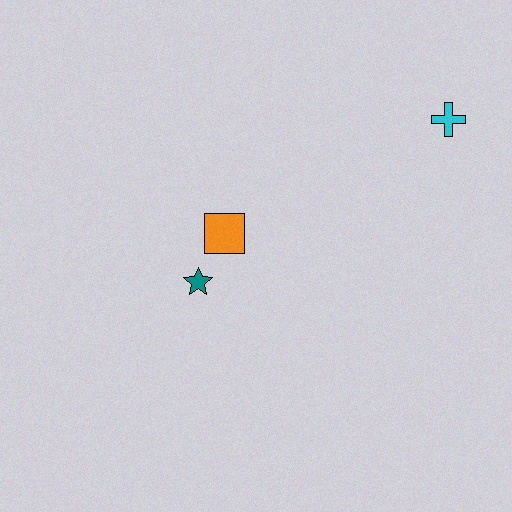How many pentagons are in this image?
There are no pentagons.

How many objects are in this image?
There are 3 objects.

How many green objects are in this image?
There are no green objects.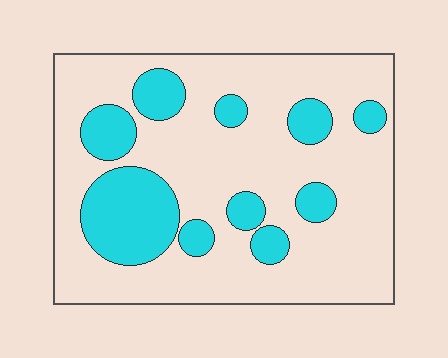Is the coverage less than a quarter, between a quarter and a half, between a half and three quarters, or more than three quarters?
Less than a quarter.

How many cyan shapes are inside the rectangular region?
10.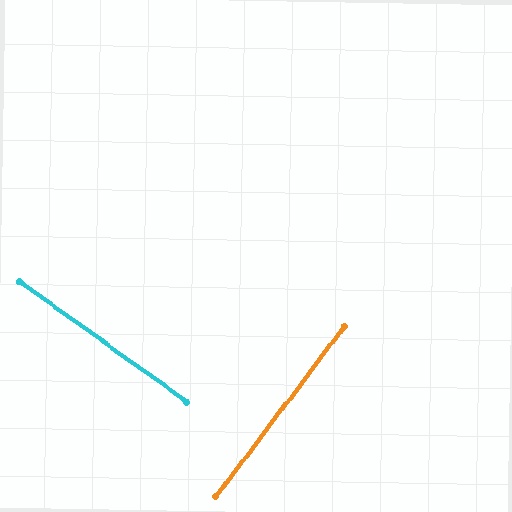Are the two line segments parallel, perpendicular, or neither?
Perpendicular — they meet at approximately 89°.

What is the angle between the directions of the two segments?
Approximately 89 degrees.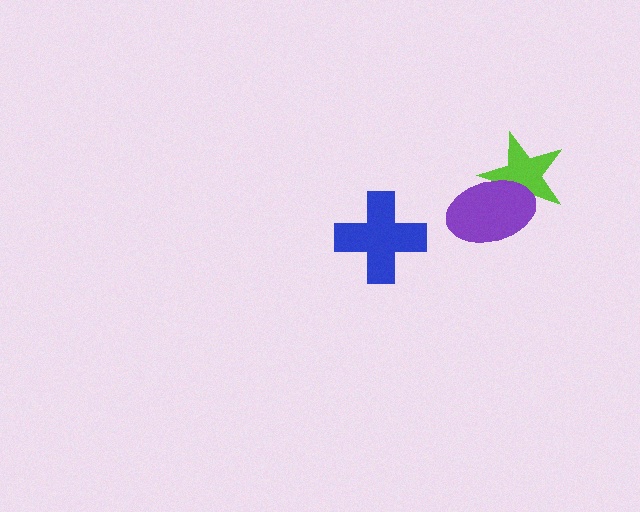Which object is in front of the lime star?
The purple ellipse is in front of the lime star.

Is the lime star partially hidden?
Yes, it is partially covered by another shape.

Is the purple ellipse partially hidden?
No, no other shape covers it.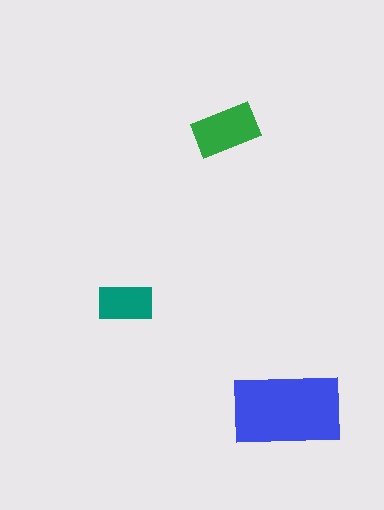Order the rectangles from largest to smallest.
the blue one, the green one, the teal one.